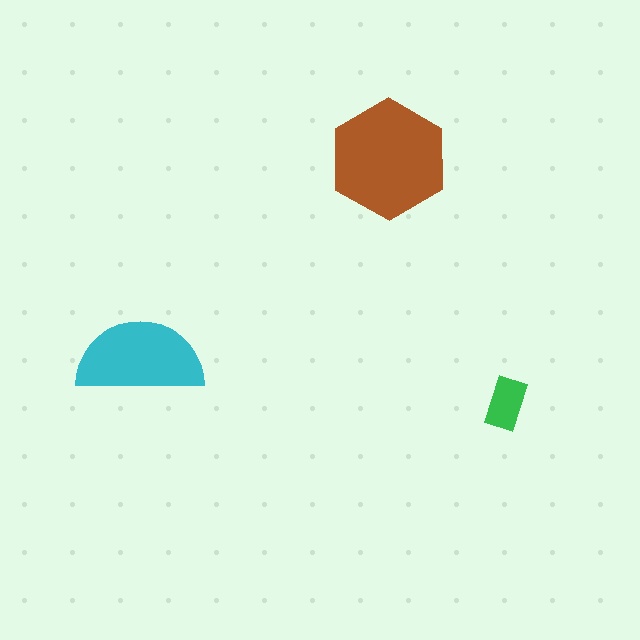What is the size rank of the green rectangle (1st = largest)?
3rd.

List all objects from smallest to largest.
The green rectangle, the cyan semicircle, the brown hexagon.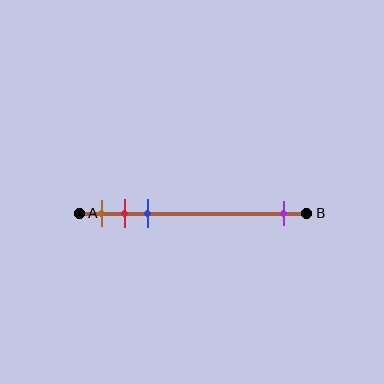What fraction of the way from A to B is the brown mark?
The brown mark is approximately 10% (0.1) of the way from A to B.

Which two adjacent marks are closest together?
The red and blue marks are the closest adjacent pair.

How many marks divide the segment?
There are 4 marks dividing the segment.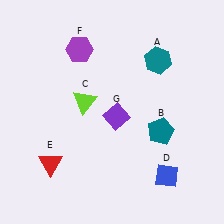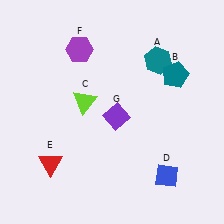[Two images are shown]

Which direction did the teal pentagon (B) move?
The teal pentagon (B) moved up.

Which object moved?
The teal pentagon (B) moved up.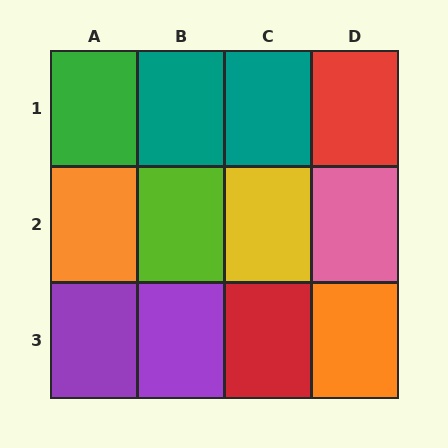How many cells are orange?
2 cells are orange.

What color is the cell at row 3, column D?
Orange.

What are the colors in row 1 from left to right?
Green, teal, teal, red.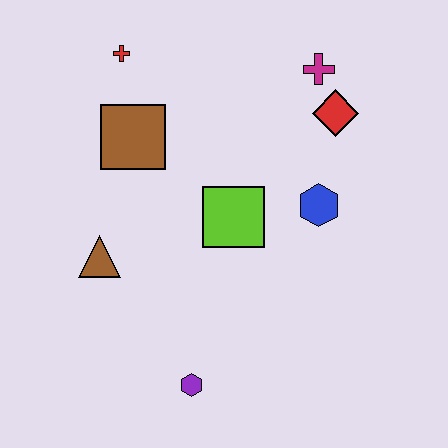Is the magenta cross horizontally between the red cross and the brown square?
No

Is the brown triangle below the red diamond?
Yes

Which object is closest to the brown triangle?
The brown square is closest to the brown triangle.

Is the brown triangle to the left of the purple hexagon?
Yes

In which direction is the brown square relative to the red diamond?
The brown square is to the left of the red diamond.